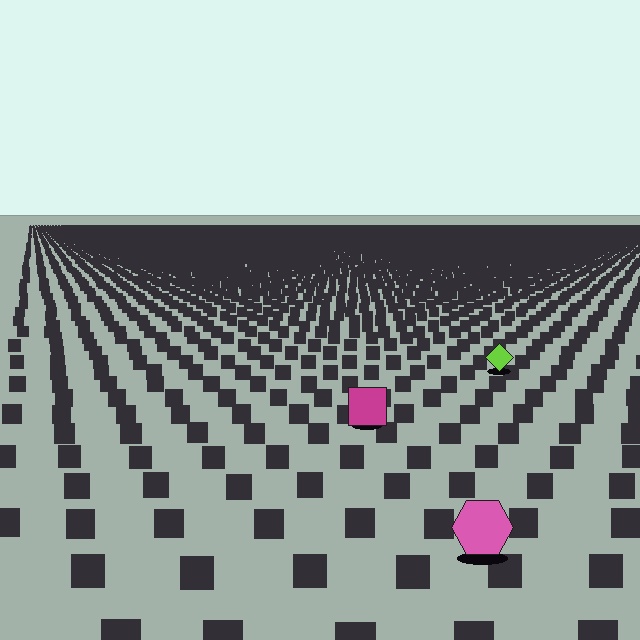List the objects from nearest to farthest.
From nearest to farthest: the pink hexagon, the magenta square, the lime diamond.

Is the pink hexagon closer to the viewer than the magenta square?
Yes. The pink hexagon is closer — you can tell from the texture gradient: the ground texture is coarser near it.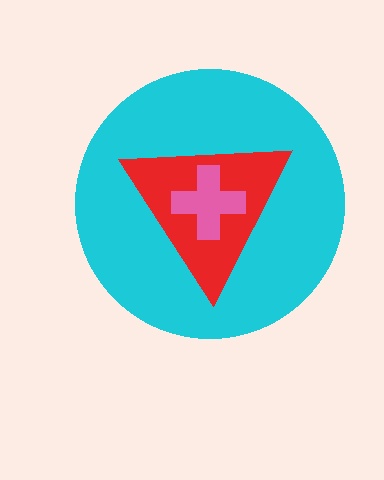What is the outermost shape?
The cyan circle.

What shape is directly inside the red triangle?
The pink cross.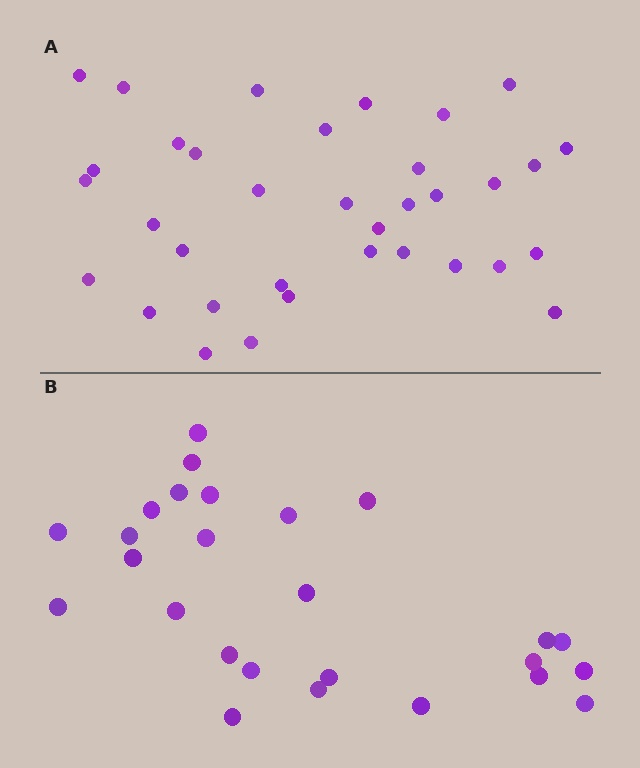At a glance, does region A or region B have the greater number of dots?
Region A (the top region) has more dots.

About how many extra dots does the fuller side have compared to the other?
Region A has roughly 8 or so more dots than region B.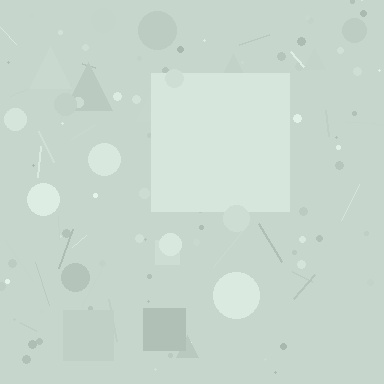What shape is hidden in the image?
A square is hidden in the image.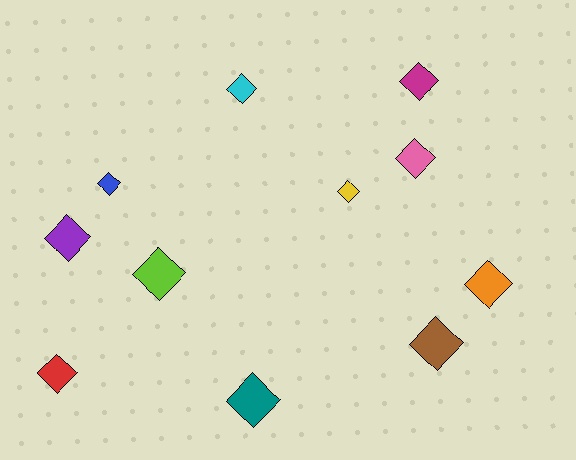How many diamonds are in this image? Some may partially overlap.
There are 11 diamonds.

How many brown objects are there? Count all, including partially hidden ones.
There is 1 brown object.